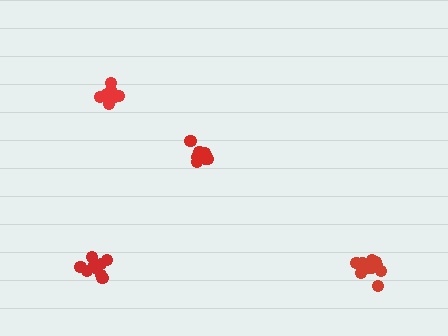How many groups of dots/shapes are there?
There are 4 groups.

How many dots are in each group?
Group 1: 10 dots, Group 2: 13 dots, Group 3: 10 dots, Group 4: 11 dots (44 total).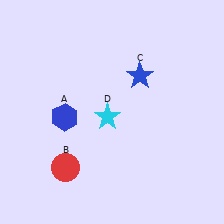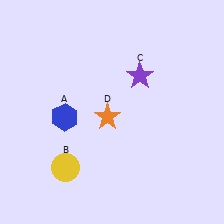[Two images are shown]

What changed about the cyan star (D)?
In Image 1, D is cyan. In Image 2, it changed to orange.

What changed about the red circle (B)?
In Image 1, B is red. In Image 2, it changed to yellow.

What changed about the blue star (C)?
In Image 1, C is blue. In Image 2, it changed to purple.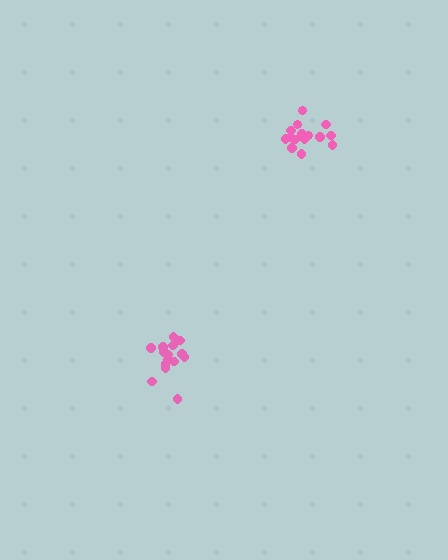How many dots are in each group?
Group 1: 16 dots, Group 2: 16 dots (32 total).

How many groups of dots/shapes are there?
There are 2 groups.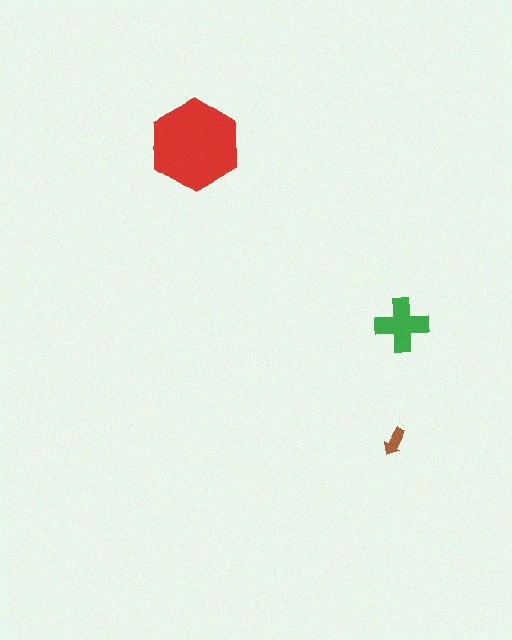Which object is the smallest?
The brown arrow.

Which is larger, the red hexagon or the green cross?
The red hexagon.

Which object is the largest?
The red hexagon.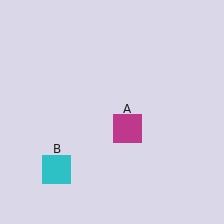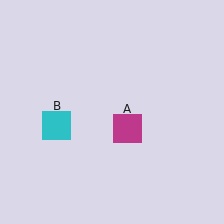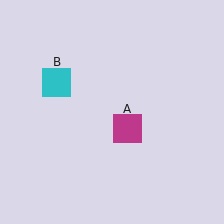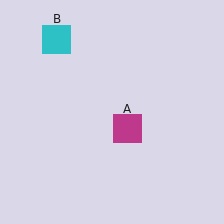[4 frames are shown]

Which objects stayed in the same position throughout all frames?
Magenta square (object A) remained stationary.